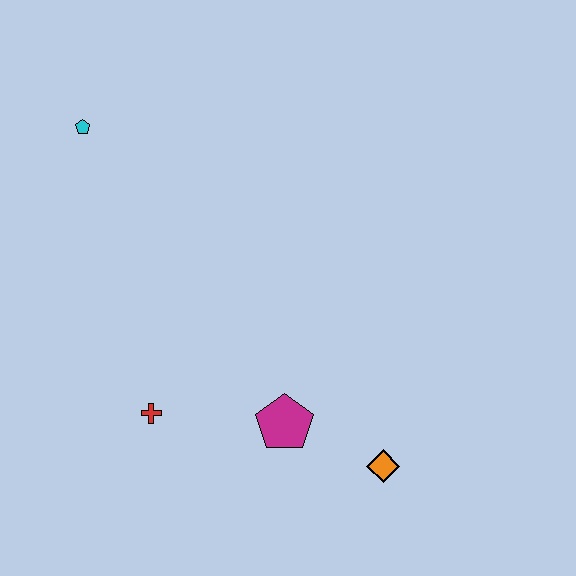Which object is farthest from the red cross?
The cyan pentagon is farthest from the red cross.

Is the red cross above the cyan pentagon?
No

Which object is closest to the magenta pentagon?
The orange diamond is closest to the magenta pentagon.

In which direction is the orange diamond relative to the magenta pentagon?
The orange diamond is to the right of the magenta pentagon.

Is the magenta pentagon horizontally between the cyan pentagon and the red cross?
No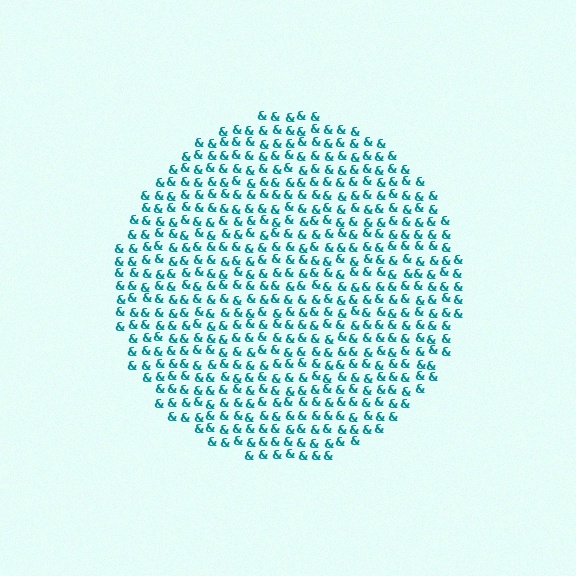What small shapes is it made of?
It is made of small ampersands.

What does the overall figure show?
The overall figure shows a circle.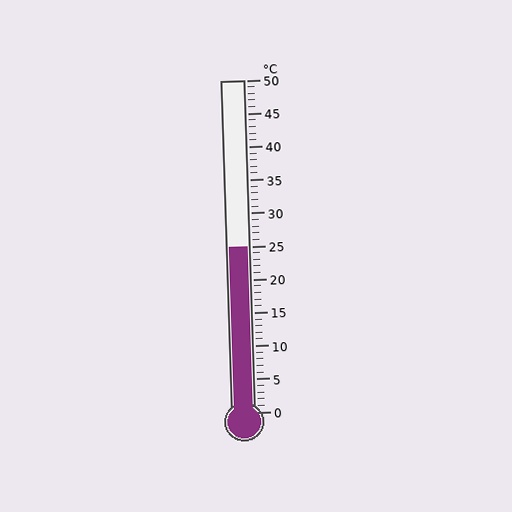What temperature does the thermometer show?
The thermometer shows approximately 25°C.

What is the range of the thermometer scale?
The thermometer scale ranges from 0°C to 50°C.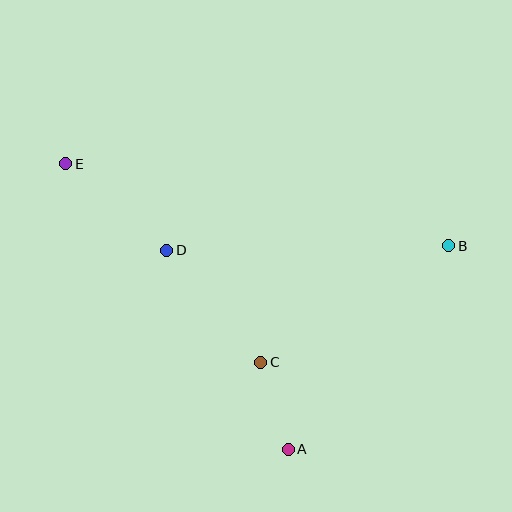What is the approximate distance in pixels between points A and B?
The distance between A and B is approximately 259 pixels.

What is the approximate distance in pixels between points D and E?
The distance between D and E is approximately 133 pixels.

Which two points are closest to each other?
Points A and C are closest to each other.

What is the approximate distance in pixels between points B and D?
The distance between B and D is approximately 282 pixels.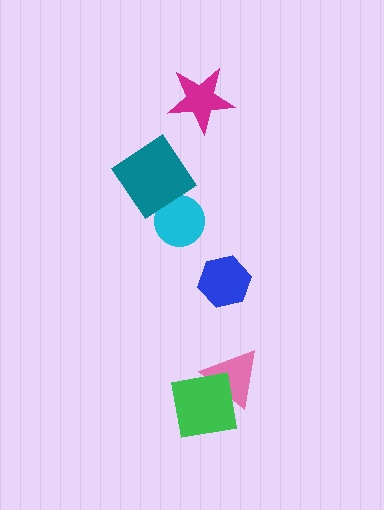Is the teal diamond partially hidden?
No, no other shape covers it.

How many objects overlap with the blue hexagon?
0 objects overlap with the blue hexagon.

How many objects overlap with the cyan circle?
1 object overlaps with the cyan circle.